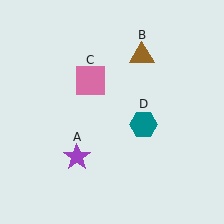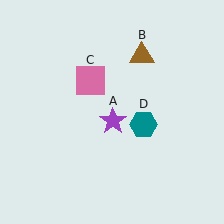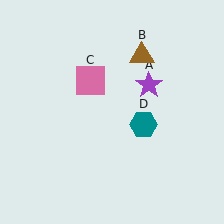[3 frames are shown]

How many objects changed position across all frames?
1 object changed position: purple star (object A).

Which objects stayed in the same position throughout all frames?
Brown triangle (object B) and pink square (object C) and teal hexagon (object D) remained stationary.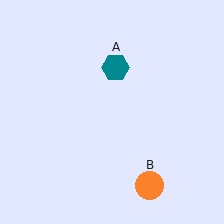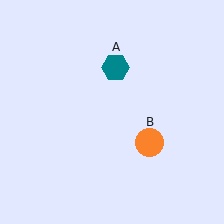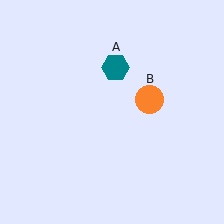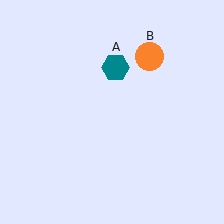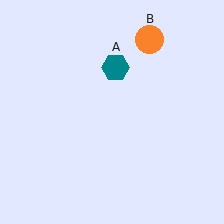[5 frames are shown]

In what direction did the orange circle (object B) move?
The orange circle (object B) moved up.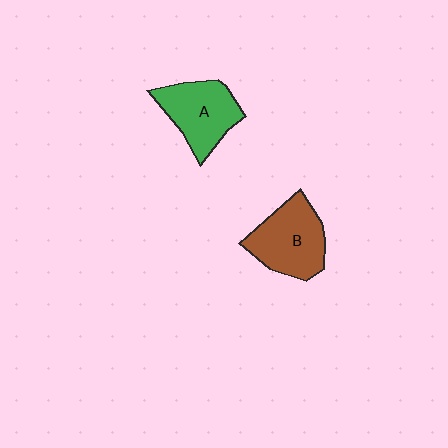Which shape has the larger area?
Shape B (brown).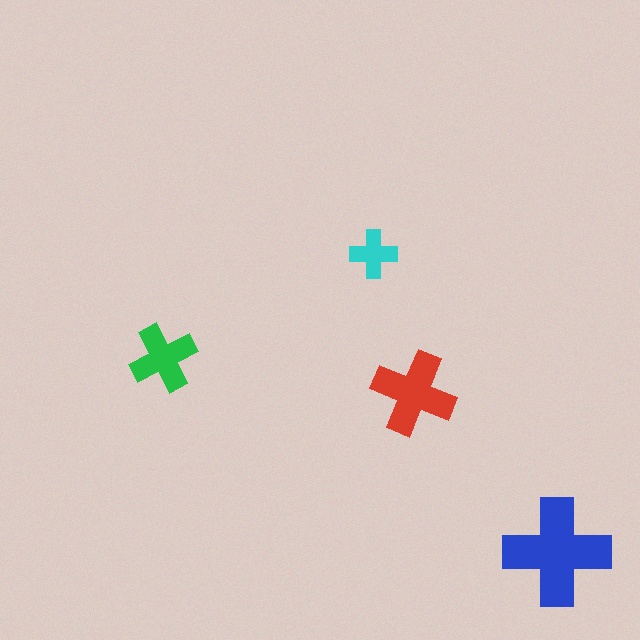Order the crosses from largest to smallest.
the blue one, the red one, the green one, the cyan one.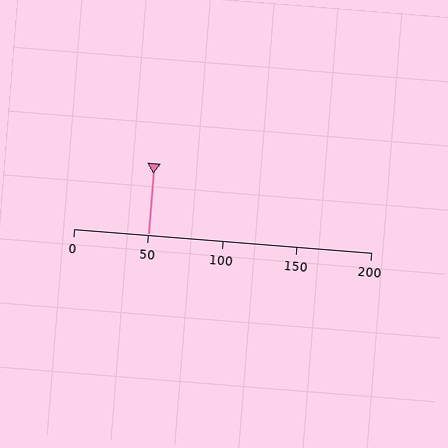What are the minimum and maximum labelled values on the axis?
The axis runs from 0 to 200.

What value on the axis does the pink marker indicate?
The marker indicates approximately 50.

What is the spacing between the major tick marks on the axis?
The major ticks are spaced 50 apart.